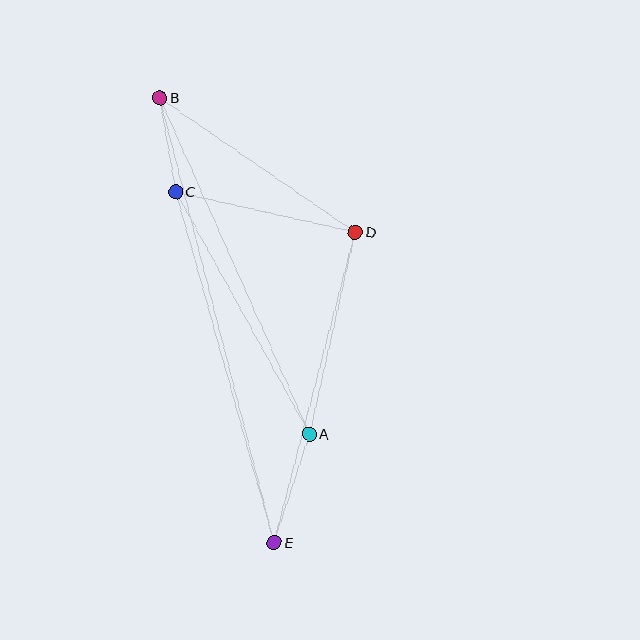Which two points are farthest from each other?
Points B and E are farthest from each other.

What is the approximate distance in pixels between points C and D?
The distance between C and D is approximately 184 pixels.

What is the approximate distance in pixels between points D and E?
The distance between D and E is approximately 320 pixels.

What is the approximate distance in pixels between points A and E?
The distance between A and E is approximately 114 pixels.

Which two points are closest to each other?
Points B and C are closest to each other.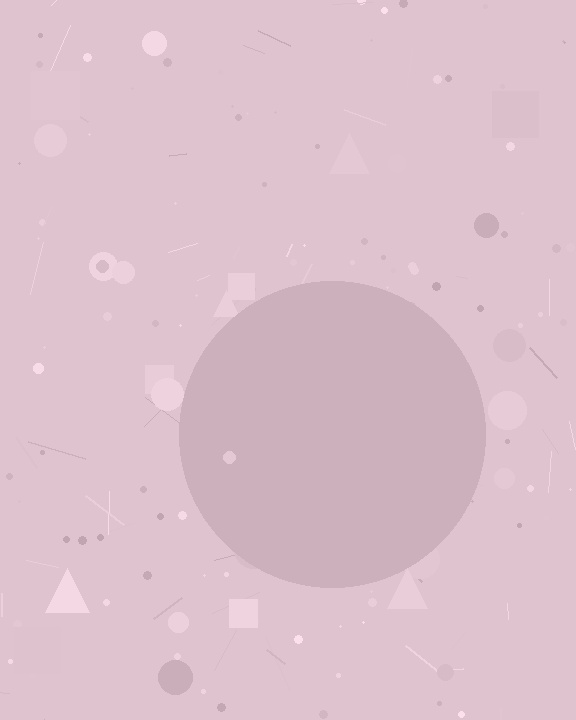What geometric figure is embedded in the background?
A circle is embedded in the background.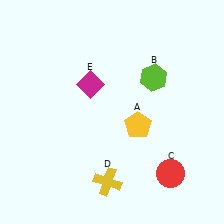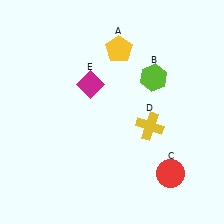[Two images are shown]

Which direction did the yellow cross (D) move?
The yellow cross (D) moved up.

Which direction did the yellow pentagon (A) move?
The yellow pentagon (A) moved up.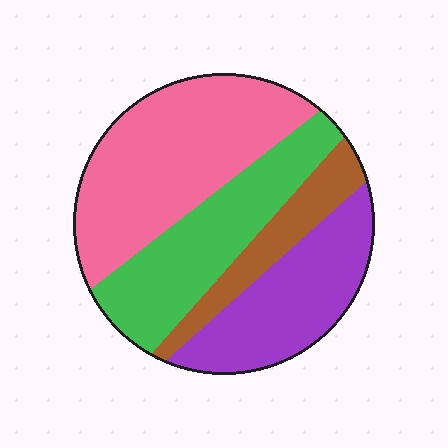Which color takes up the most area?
Pink, at roughly 35%.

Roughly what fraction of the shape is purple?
Purple takes up between a sixth and a third of the shape.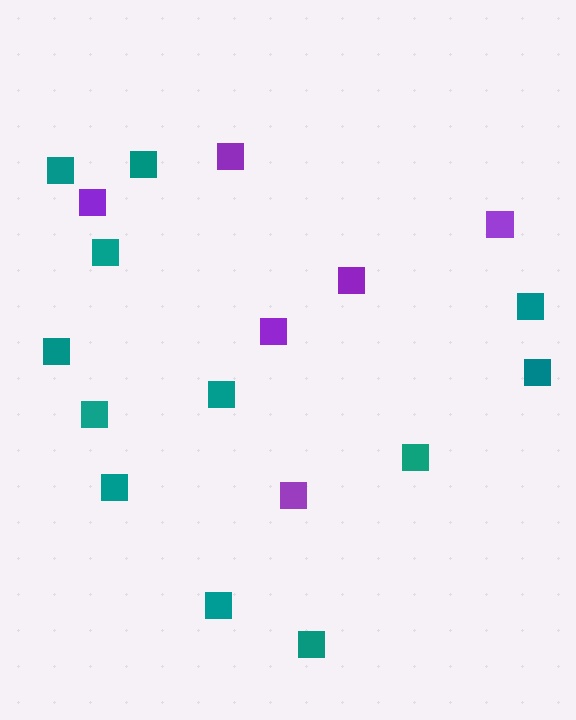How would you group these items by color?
There are 2 groups: one group of teal squares (12) and one group of purple squares (6).